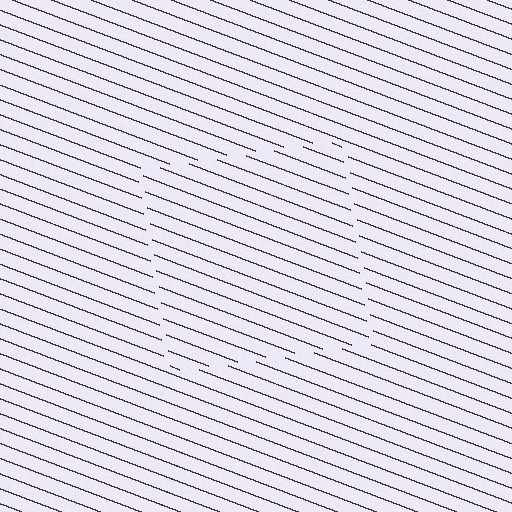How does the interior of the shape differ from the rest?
The interior of the shape contains the same grating, shifted by half a period — the contour is defined by the phase discontinuity where line-ends from the inner and outer gratings abut.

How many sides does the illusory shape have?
4 sides — the line-ends trace a square.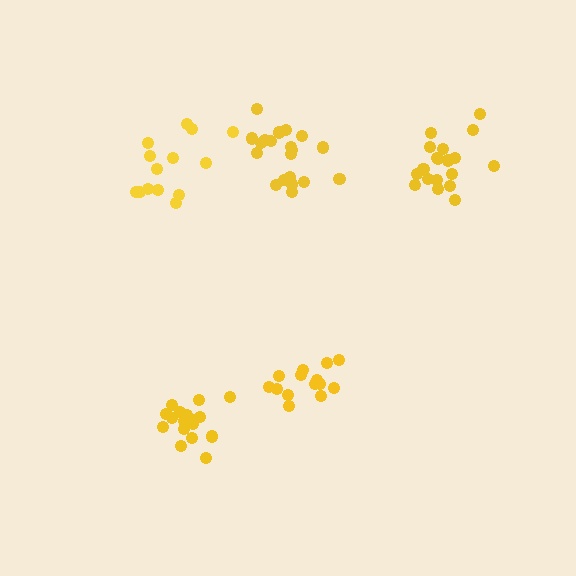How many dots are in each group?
Group 1: 19 dots, Group 2: 14 dots, Group 3: 17 dots, Group 4: 20 dots, Group 5: 14 dots (84 total).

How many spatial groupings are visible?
There are 5 spatial groupings.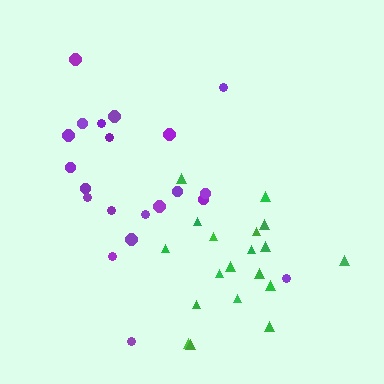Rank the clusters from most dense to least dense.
green, purple.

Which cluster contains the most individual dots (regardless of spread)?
Purple (21).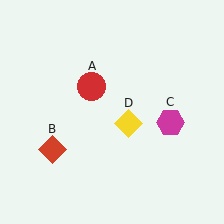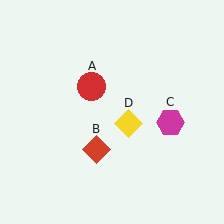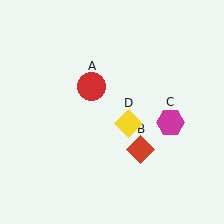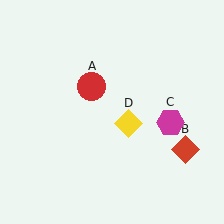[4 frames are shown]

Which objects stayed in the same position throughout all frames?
Red circle (object A) and magenta hexagon (object C) and yellow diamond (object D) remained stationary.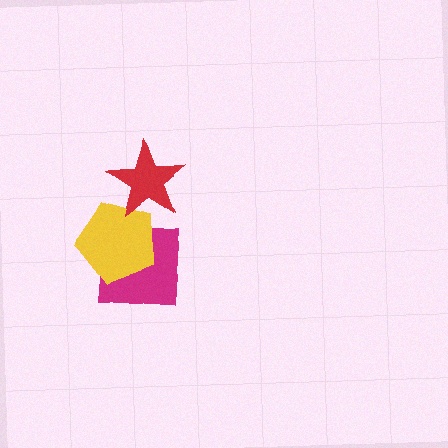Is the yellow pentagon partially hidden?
Yes, it is partially covered by another shape.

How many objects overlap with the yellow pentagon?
2 objects overlap with the yellow pentagon.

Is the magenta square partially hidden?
Yes, it is partially covered by another shape.